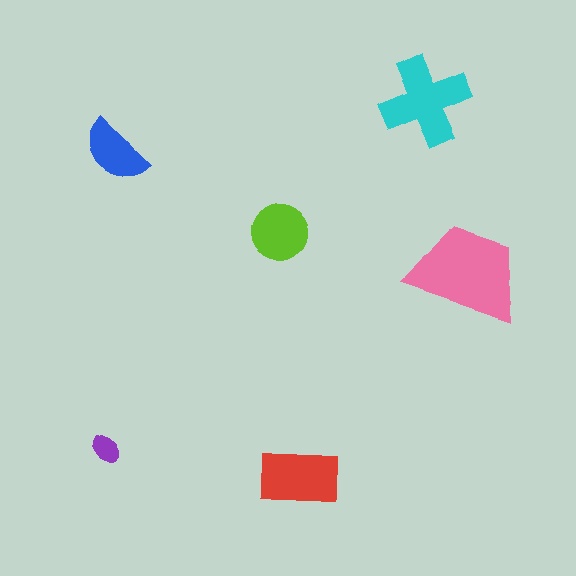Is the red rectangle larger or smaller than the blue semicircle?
Larger.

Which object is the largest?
The pink trapezoid.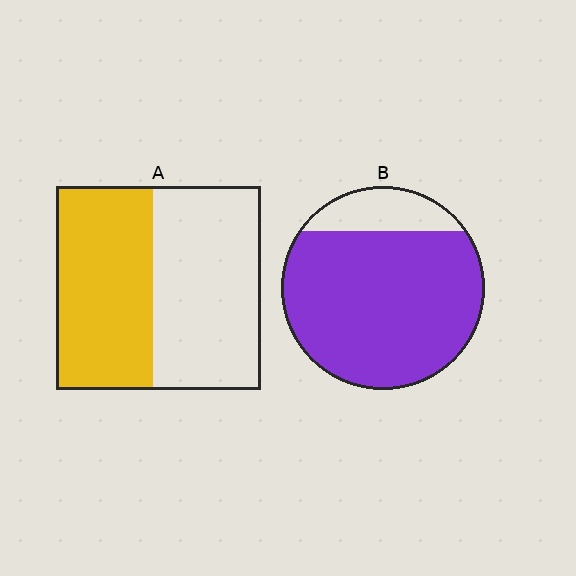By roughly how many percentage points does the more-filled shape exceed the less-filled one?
By roughly 35 percentage points (B over A).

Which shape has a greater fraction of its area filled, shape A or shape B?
Shape B.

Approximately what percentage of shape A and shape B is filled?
A is approximately 45% and B is approximately 85%.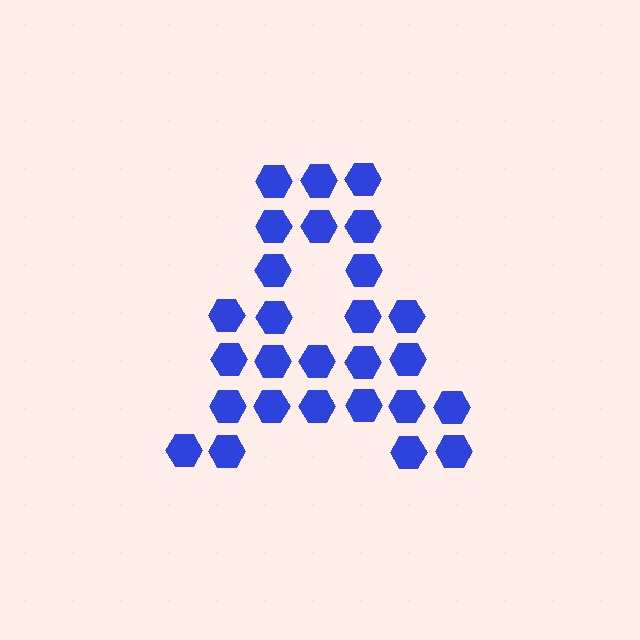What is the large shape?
The large shape is the letter A.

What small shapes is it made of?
It is made of small hexagons.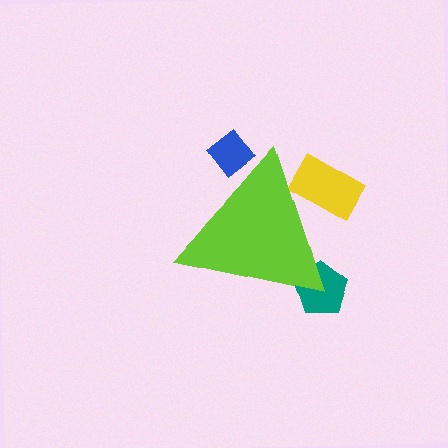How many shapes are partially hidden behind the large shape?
3 shapes are partially hidden.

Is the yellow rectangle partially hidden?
Yes, the yellow rectangle is partially hidden behind the lime triangle.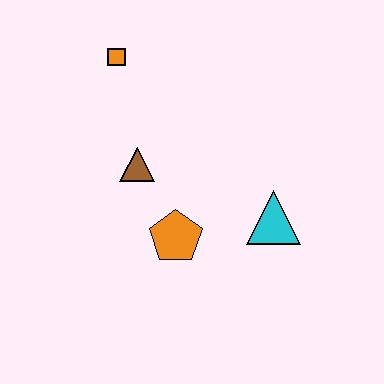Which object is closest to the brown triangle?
The orange pentagon is closest to the brown triangle.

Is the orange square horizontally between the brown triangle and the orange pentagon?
No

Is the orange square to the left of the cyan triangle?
Yes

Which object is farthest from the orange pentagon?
The orange square is farthest from the orange pentagon.